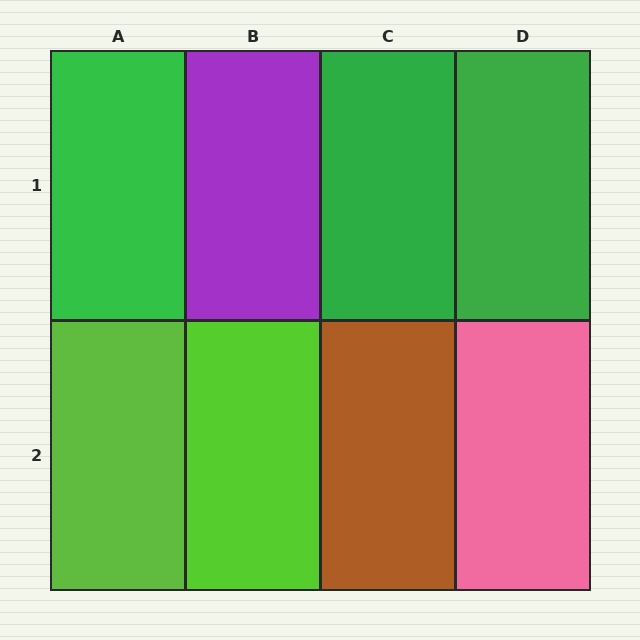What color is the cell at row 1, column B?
Purple.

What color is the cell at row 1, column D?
Green.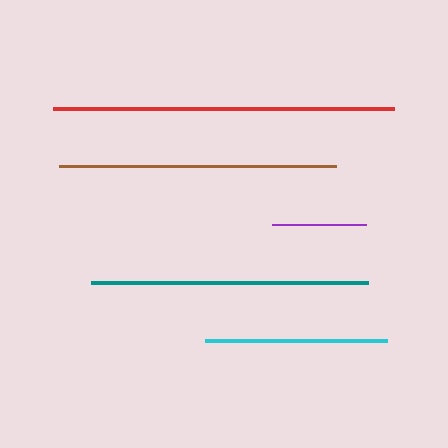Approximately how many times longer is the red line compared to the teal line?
The red line is approximately 1.2 times the length of the teal line.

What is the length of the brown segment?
The brown segment is approximately 277 pixels long.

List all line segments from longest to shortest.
From longest to shortest: red, brown, teal, cyan, purple.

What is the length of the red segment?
The red segment is approximately 341 pixels long.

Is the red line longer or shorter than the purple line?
The red line is longer than the purple line.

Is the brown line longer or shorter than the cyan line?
The brown line is longer than the cyan line.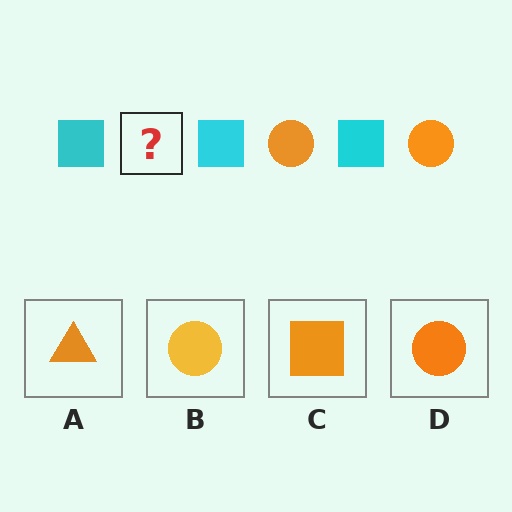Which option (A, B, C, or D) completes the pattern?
D.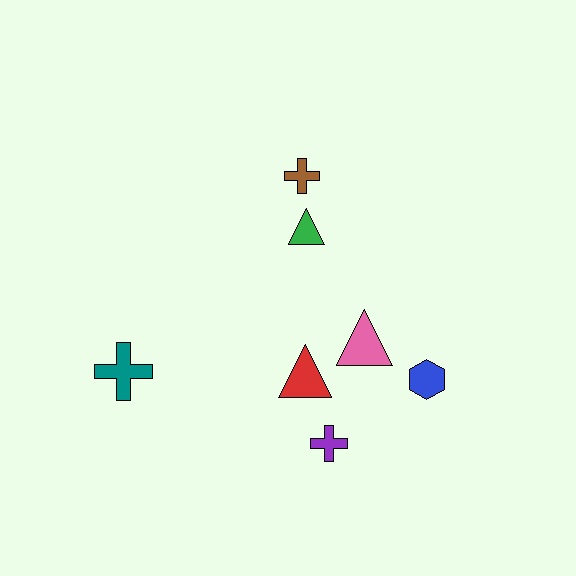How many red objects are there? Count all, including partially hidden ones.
There is 1 red object.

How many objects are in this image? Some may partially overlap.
There are 7 objects.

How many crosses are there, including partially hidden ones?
There are 3 crosses.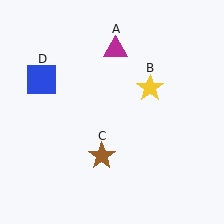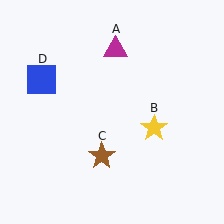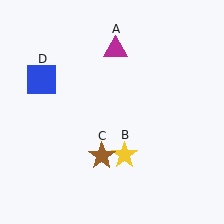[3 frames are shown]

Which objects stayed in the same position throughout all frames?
Magenta triangle (object A) and brown star (object C) and blue square (object D) remained stationary.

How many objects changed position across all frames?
1 object changed position: yellow star (object B).